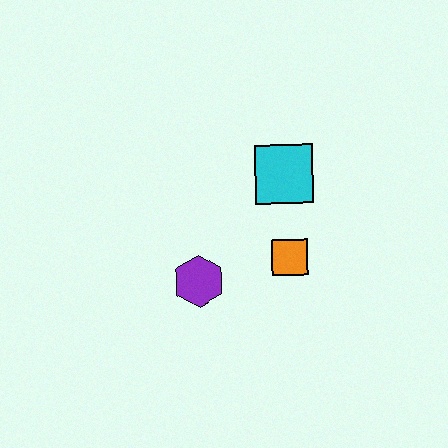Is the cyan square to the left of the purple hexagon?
No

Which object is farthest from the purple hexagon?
The cyan square is farthest from the purple hexagon.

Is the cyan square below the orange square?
No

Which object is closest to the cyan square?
The orange square is closest to the cyan square.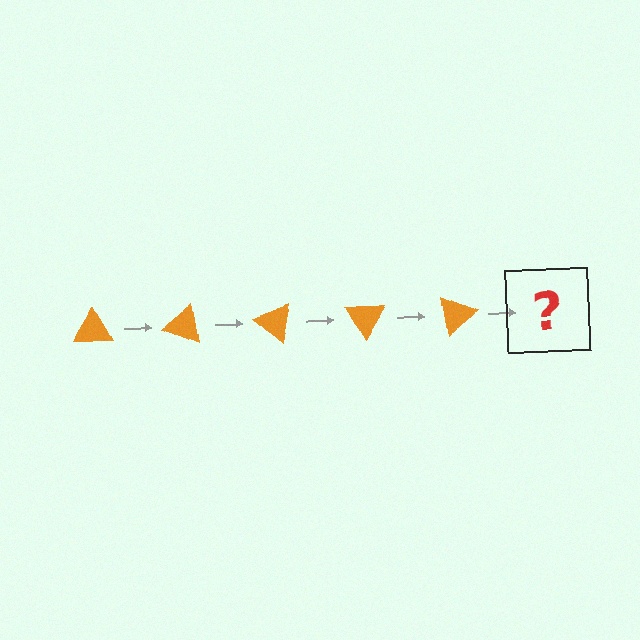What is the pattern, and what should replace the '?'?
The pattern is that the triangle rotates 20 degrees each step. The '?' should be an orange triangle rotated 100 degrees.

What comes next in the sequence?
The next element should be an orange triangle rotated 100 degrees.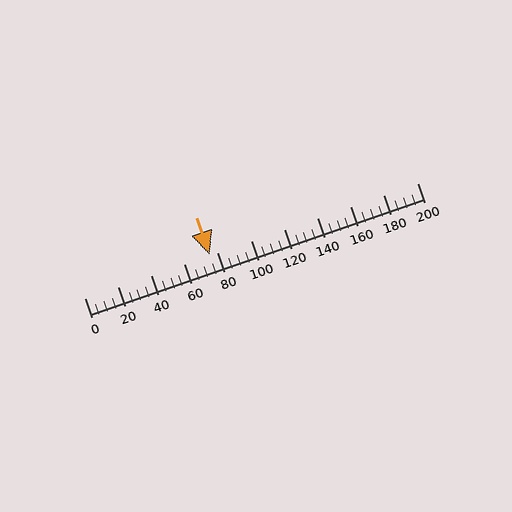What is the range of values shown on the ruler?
The ruler shows values from 0 to 200.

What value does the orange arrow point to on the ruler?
The orange arrow points to approximately 75.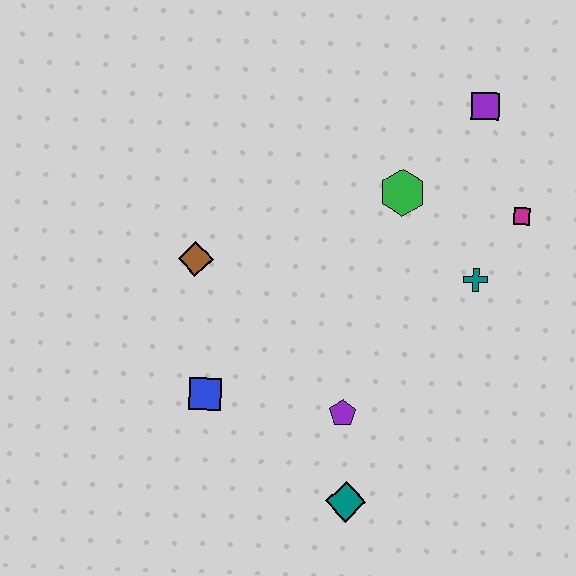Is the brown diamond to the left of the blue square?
Yes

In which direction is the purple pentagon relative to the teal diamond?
The purple pentagon is above the teal diamond.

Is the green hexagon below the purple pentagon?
No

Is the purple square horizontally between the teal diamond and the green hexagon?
No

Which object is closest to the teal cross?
The magenta square is closest to the teal cross.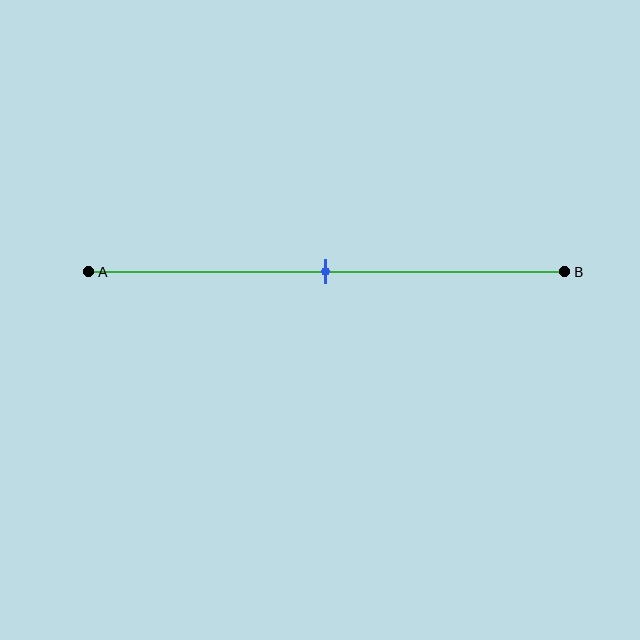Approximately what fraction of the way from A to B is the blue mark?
The blue mark is approximately 50% of the way from A to B.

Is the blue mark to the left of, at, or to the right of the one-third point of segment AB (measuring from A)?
The blue mark is to the right of the one-third point of segment AB.